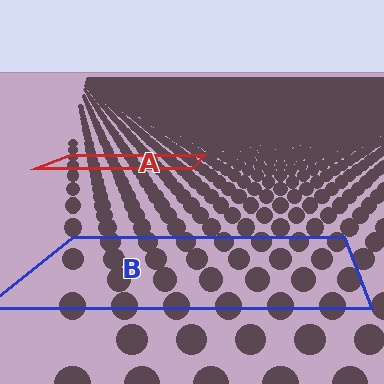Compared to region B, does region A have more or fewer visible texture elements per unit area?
Region A has more texture elements per unit area — they are packed more densely because it is farther away.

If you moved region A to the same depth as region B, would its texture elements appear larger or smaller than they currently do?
They would appear larger. At a closer depth, the same texture elements are projected at a bigger on-screen size.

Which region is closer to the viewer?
Region B is closer. The texture elements there are larger and more spread out.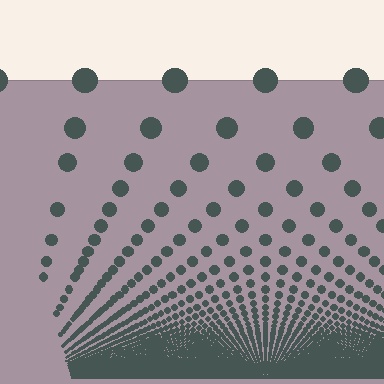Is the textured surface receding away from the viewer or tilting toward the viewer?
The surface appears to tilt toward the viewer. Texture elements get larger and sparser toward the top.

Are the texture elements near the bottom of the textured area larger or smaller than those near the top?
Smaller. The gradient is inverted — elements near the bottom are smaller and denser.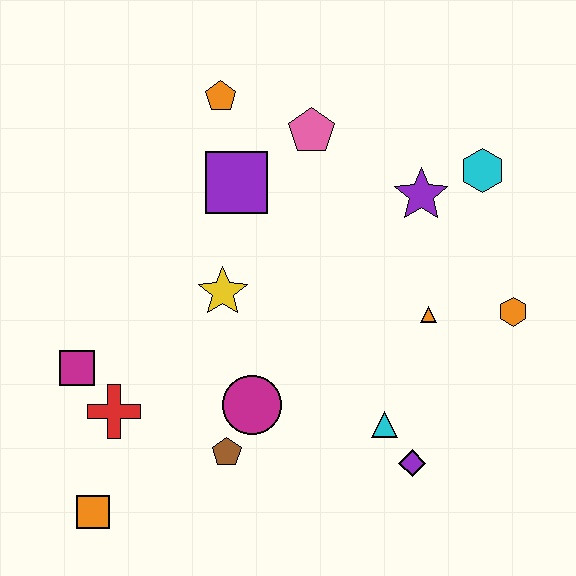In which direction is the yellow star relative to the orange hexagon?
The yellow star is to the left of the orange hexagon.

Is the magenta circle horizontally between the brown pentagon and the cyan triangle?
Yes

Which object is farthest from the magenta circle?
The cyan hexagon is farthest from the magenta circle.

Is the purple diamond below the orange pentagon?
Yes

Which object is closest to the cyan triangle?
The purple diamond is closest to the cyan triangle.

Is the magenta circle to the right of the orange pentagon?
Yes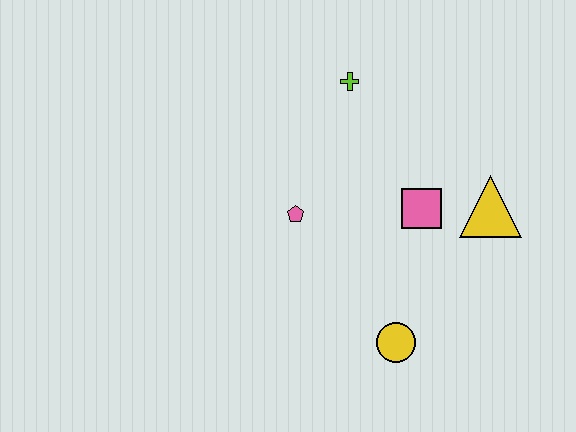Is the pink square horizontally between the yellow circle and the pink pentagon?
No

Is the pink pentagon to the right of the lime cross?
No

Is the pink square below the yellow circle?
No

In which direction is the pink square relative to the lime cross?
The pink square is below the lime cross.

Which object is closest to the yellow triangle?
The pink square is closest to the yellow triangle.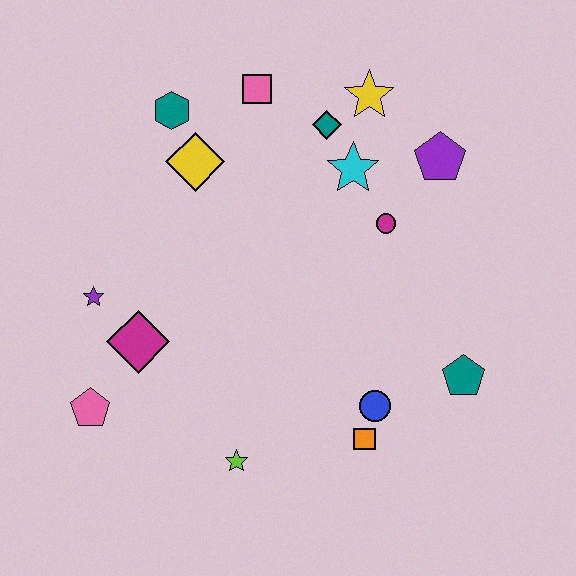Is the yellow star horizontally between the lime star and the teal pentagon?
Yes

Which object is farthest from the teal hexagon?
The teal pentagon is farthest from the teal hexagon.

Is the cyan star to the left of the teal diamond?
No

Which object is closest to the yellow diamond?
The teal hexagon is closest to the yellow diamond.